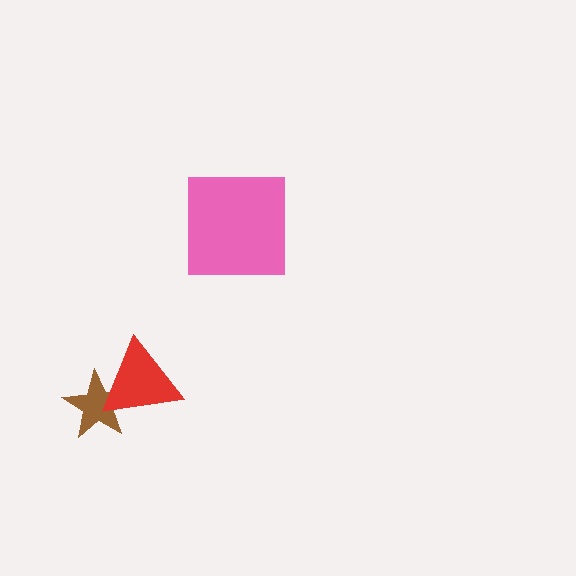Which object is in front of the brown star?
The red triangle is in front of the brown star.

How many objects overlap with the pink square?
0 objects overlap with the pink square.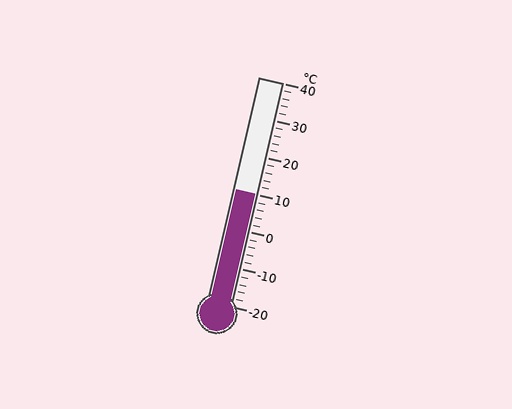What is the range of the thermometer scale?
The thermometer scale ranges from -20°C to 40°C.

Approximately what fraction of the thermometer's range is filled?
The thermometer is filled to approximately 50% of its range.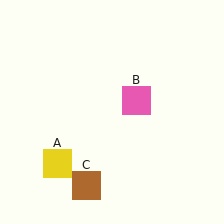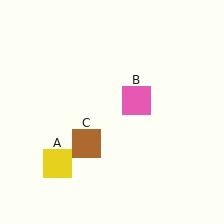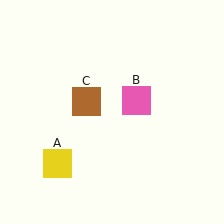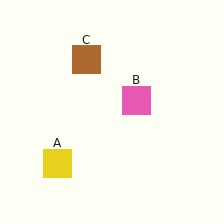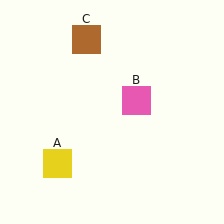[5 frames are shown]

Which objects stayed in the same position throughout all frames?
Yellow square (object A) and pink square (object B) remained stationary.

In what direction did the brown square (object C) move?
The brown square (object C) moved up.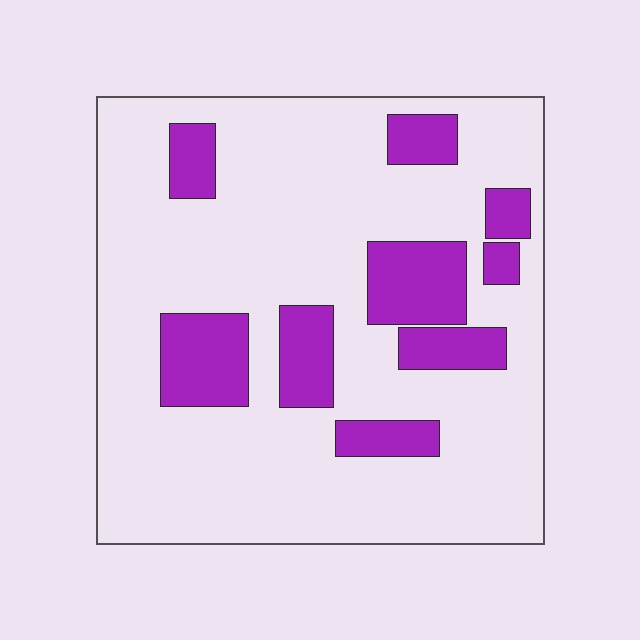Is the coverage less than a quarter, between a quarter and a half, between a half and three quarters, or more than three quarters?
Less than a quarter.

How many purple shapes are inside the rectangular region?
9.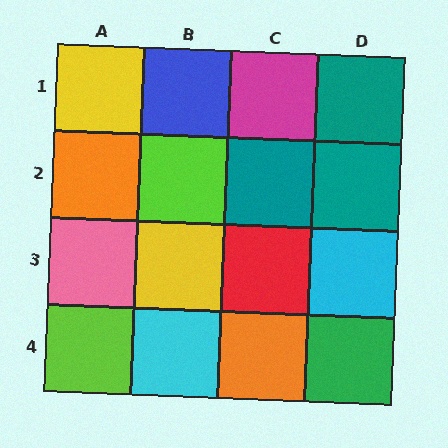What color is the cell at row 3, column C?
Red.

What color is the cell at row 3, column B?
Yellow.